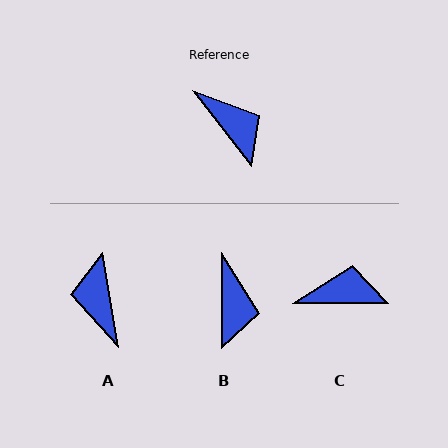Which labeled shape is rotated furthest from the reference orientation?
A, about 152 degrees away.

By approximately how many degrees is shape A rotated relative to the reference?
Approximately 152 degrees counter-clockwise.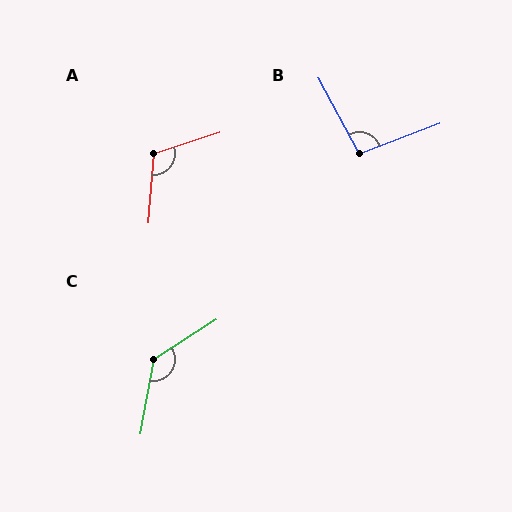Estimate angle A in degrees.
Approximately 112 degrees.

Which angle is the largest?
C, at approximately 133 degrees.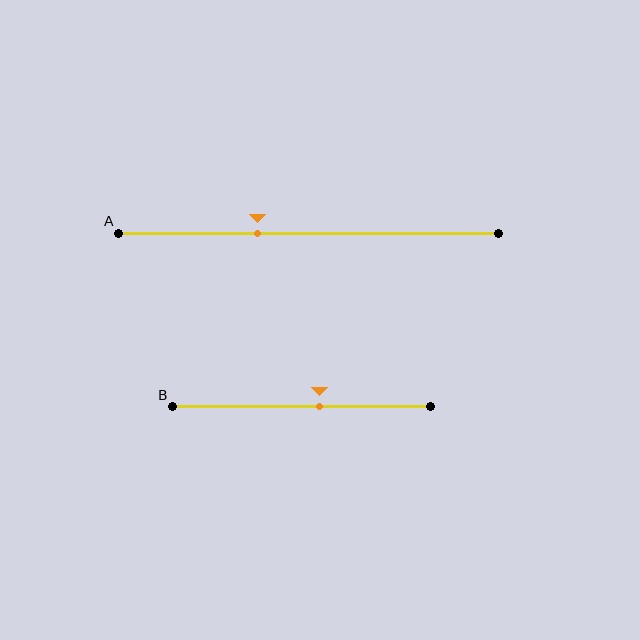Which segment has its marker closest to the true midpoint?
Segment B has its marker closest to the true midpoint.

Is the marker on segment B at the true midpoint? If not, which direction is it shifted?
No, the marker on segment B is shifted to the right by about 7% of the segment length.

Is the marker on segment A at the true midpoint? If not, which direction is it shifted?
No, the marker on segment A is shifted to the left by about 13% of the segment length.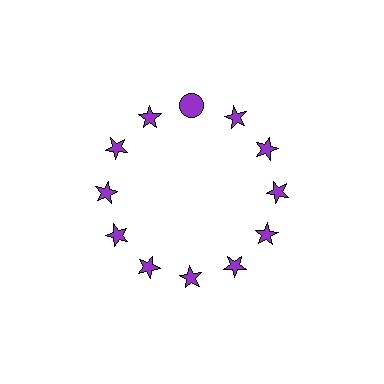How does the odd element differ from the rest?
It has a different shape: circle instead of star.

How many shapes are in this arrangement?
There are 12 shapes arranged in a ring pattern.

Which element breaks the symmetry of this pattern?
The purple circle at roughly the 12 o'clock position breaks the symmetry. All other shapes are purple stars.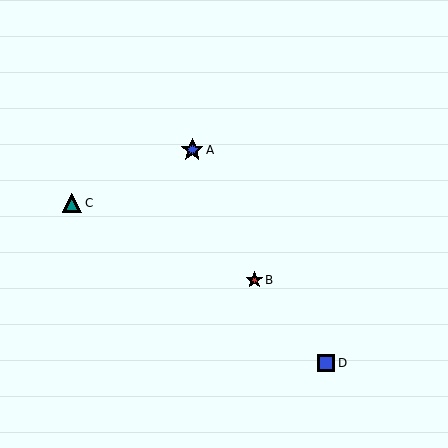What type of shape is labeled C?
Shape C is a teal triangle.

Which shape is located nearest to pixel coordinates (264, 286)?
The red star (labeled B) at (254, 280) is nearest to that location.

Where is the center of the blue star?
The center of the blue star is at (192, 150).